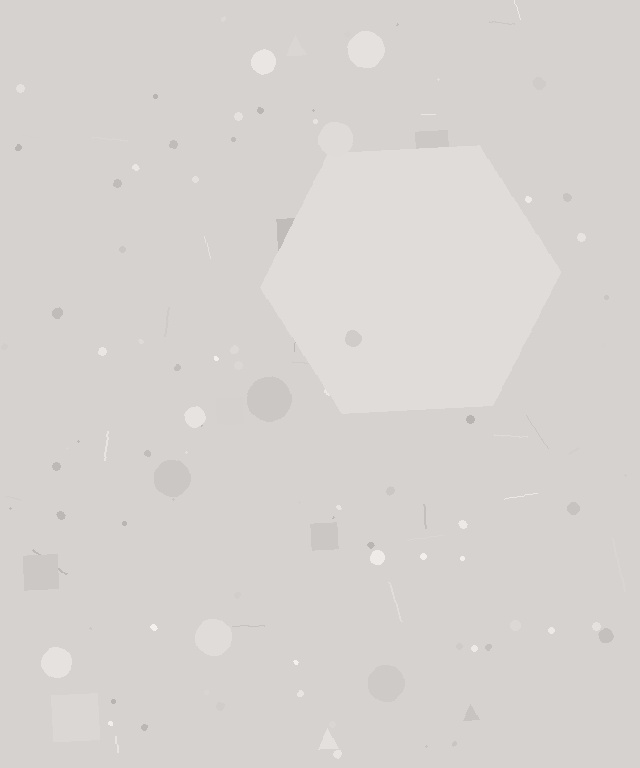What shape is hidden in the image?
A hexagon is hidden in the image.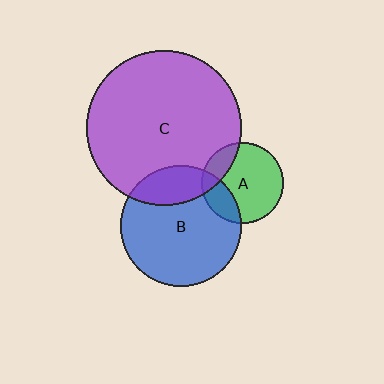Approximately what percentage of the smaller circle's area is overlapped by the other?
Approximately 20%.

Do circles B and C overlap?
Yes.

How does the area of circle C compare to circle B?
Approximately 1.7 times.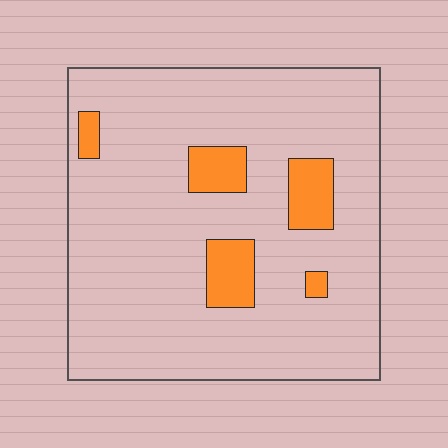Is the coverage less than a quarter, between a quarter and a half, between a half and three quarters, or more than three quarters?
Less than a quarter.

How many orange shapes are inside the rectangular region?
5.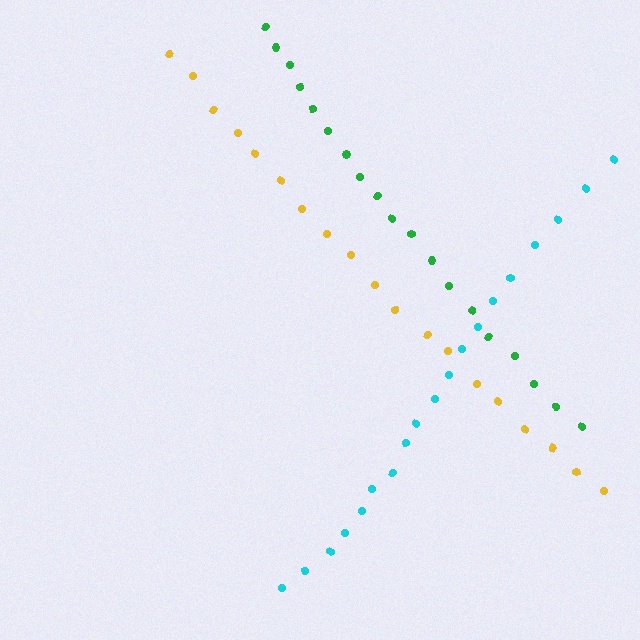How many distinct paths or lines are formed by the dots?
There are 3 distinct paths.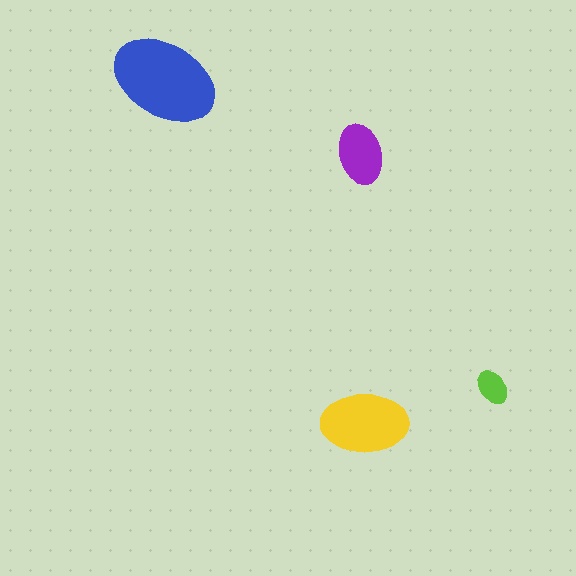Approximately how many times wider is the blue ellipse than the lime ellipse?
About 3 times wider.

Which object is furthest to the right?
The lime ellipse is rightmost.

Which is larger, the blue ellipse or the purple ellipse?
The blue one.